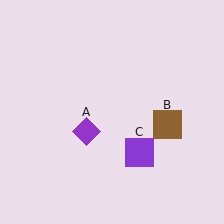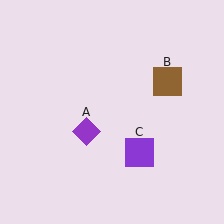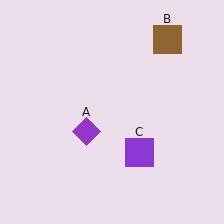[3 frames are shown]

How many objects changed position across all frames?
1 object changed position: brown square (object B).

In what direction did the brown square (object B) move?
The brown square (object B) moved up.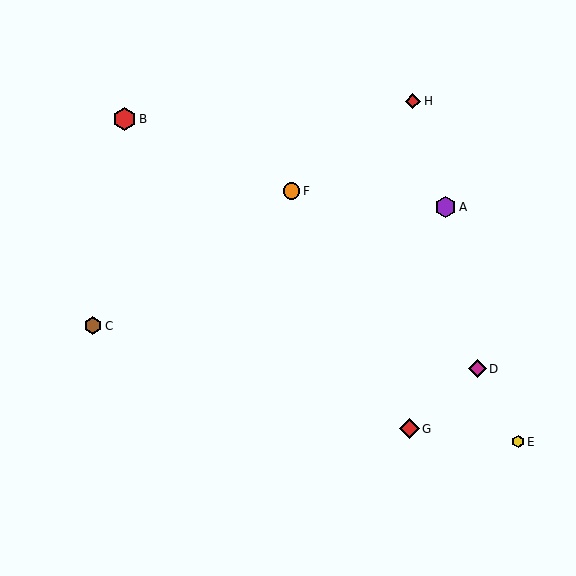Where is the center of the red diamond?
The center of the red diamond is at (409, 429).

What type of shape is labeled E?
Shape E is a yellow hexagon.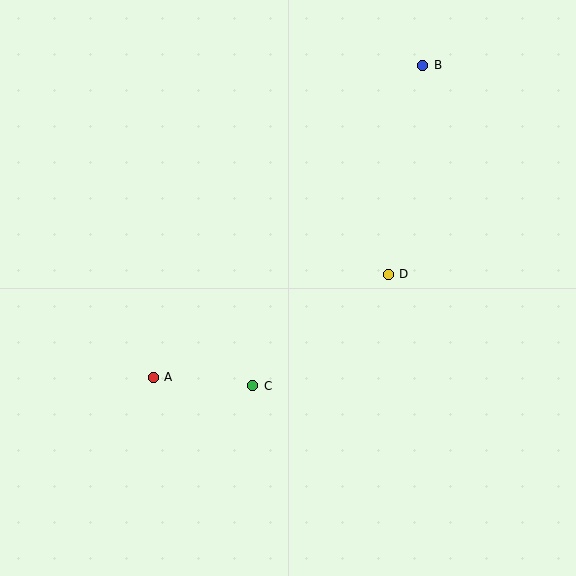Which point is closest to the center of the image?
Point D at (388, 274) is closest to the center.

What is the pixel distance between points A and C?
The distance between A and C is 100 pixels.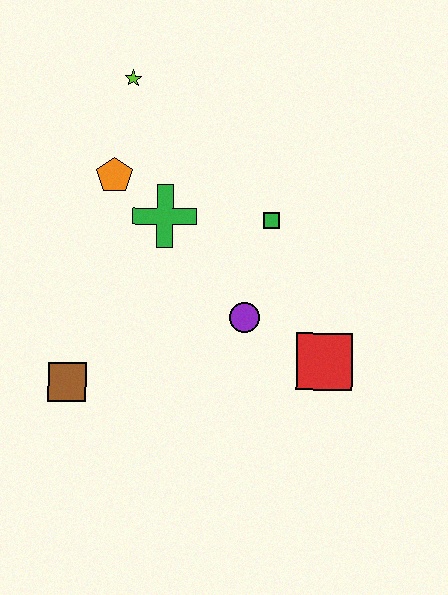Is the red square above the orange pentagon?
No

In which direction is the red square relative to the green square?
The red square is below the green square.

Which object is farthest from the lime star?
The red square is farthest from the lime star.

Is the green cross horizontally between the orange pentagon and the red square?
Yes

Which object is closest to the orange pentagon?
The green cross is closest to the orange pentagon.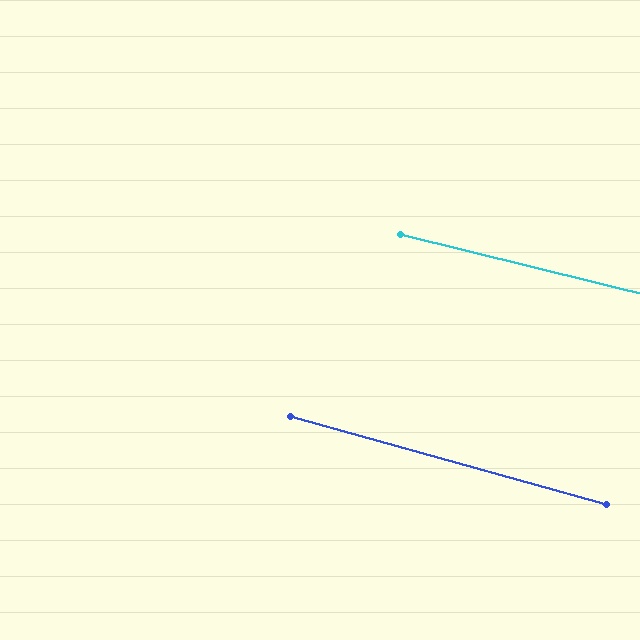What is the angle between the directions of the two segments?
Approximately 2 degrees.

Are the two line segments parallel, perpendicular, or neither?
Parallel — their directions differ by only 1.8°.